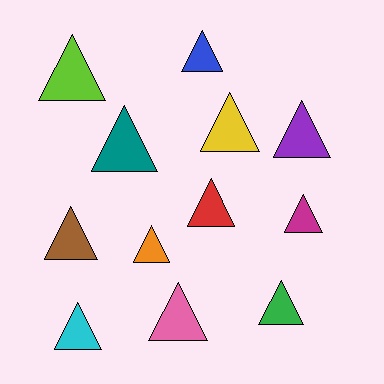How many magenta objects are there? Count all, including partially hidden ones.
There is 1 magenta object.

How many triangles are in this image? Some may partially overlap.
There are 12 triangles.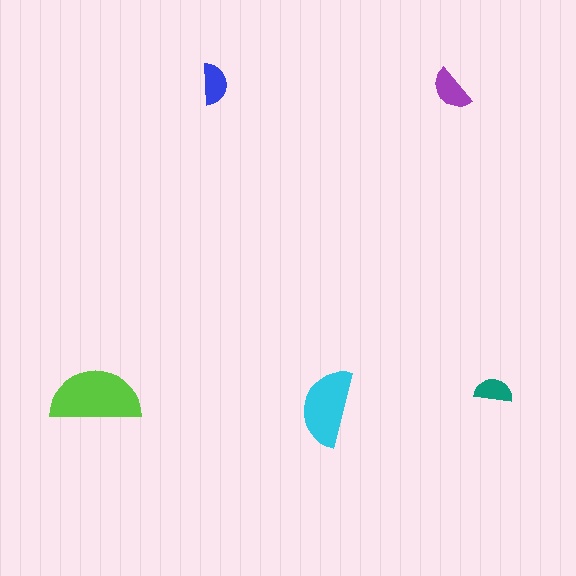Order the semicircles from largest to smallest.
the lime one, the cyan one, the purple one, the blue one, the teal one.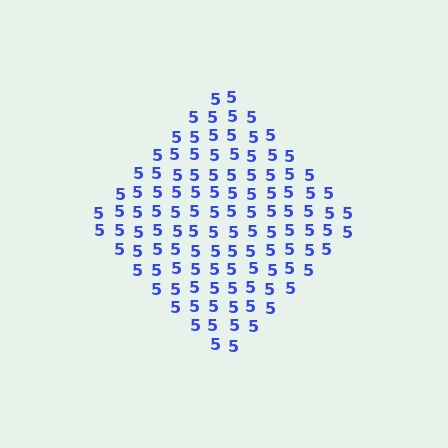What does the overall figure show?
The overall figure shows a diamond.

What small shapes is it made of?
It is made of small digit 5's.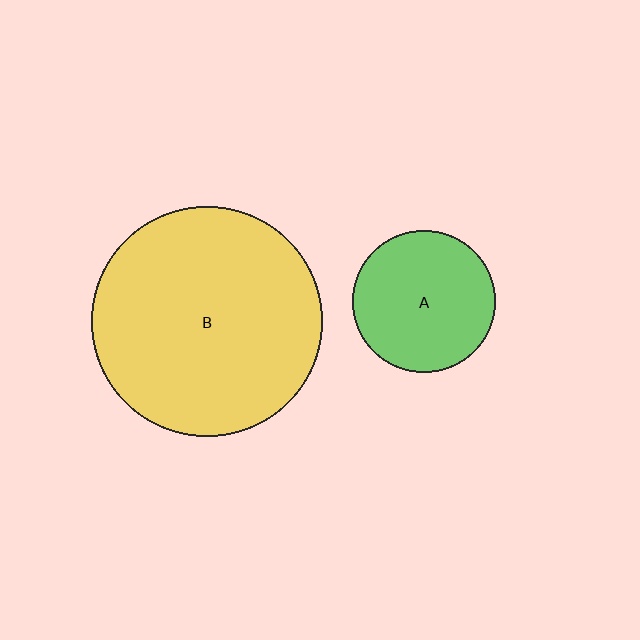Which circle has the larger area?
Circle B (yellow).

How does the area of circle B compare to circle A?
Approximately 2.6 times.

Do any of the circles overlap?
No, none of the circles overlap.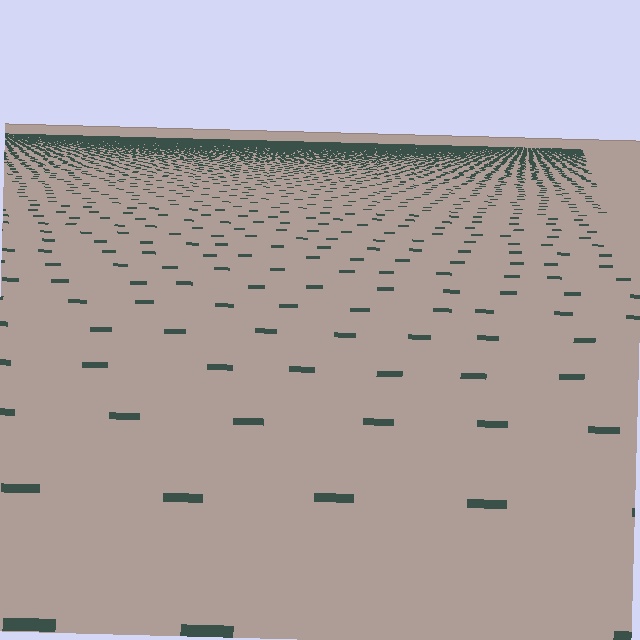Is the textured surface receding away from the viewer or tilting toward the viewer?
The surface is receding away from the viewer. Texture elements get smaller and denser toward the top.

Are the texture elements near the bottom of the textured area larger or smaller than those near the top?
Larger. Near the bottom, elements are closer to the viewer and appear at a bigger on-screen size.